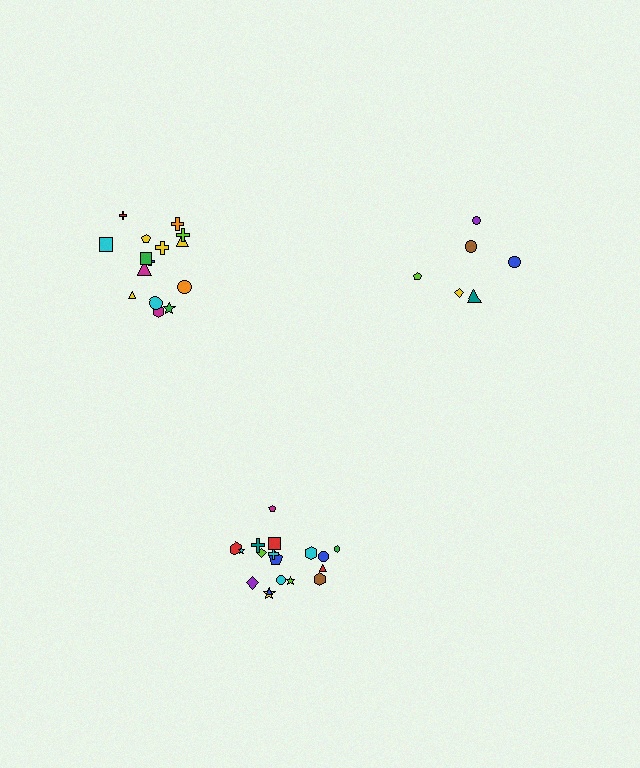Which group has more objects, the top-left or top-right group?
The top-left group.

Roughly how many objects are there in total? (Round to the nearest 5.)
Roughly 40 objects in total.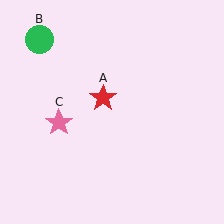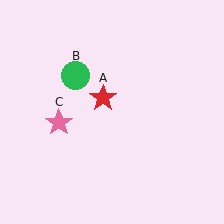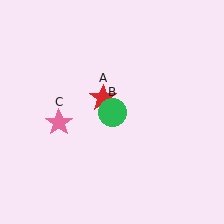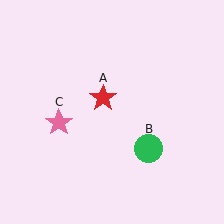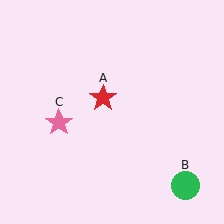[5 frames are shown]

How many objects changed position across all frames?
1 object changed position: green circle (object B).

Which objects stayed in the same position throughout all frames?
Red star (object A) and pink star (object C) remained stationary.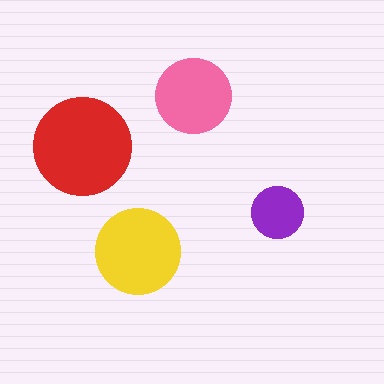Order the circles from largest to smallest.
the red one, the yellow one, the pink one, the purple one.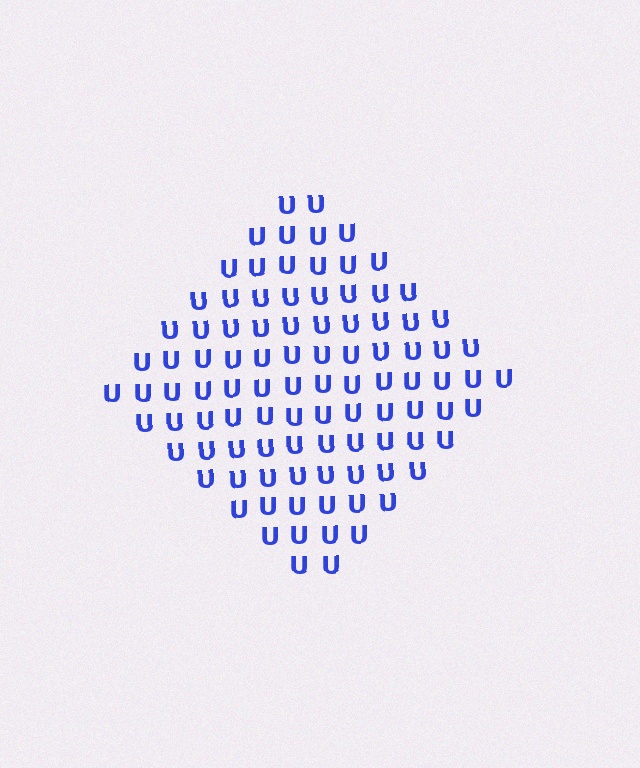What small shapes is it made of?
It is made of small letter U's.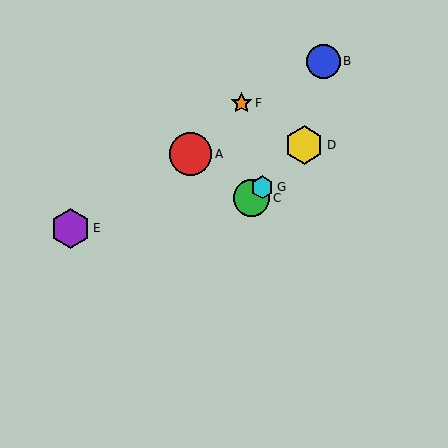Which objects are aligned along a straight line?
Objects C, D, G are aligned along a straight line.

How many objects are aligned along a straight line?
3 objects (C, D, G) are aligned along a straight line.